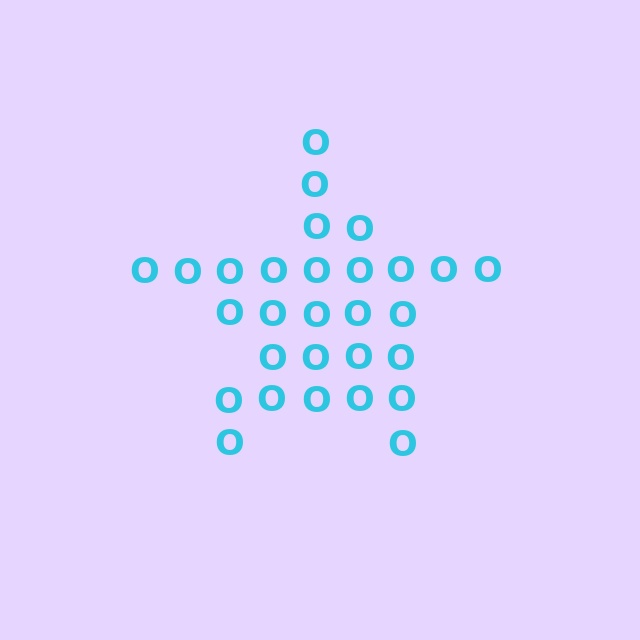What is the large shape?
The large shape is a star.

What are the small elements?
The small elements are letter O's.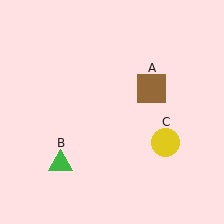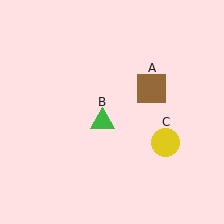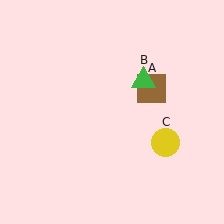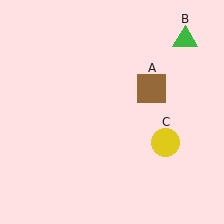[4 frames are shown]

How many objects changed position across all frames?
1 object changed position: green triangle (object B).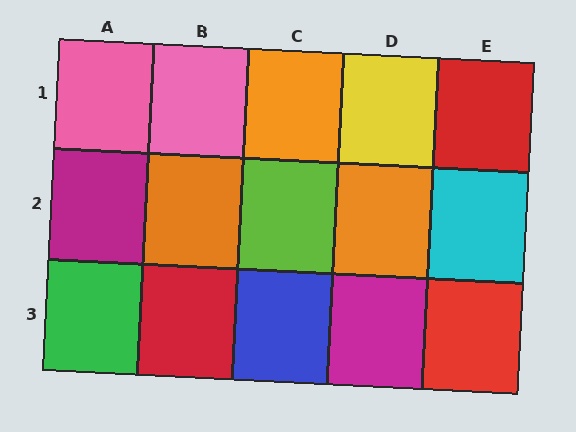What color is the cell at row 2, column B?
Orange.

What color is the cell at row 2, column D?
Orange.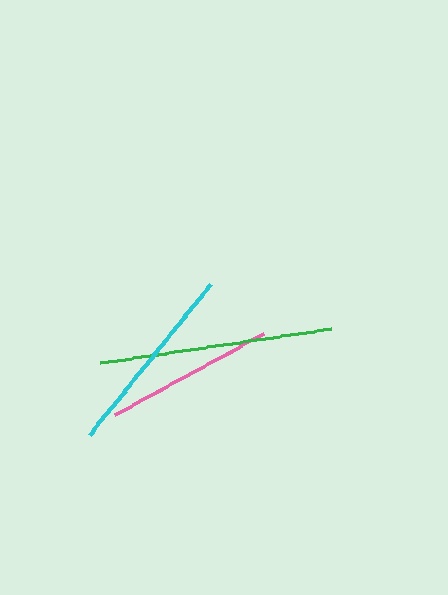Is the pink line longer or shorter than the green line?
The green line is longer than the pink line.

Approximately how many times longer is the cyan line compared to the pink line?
The cyan line is approximately 1.1 times the length of the pink line.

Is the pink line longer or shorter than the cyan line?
The cyan line is longer than the pink line.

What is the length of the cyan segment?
The cyan segment is approximately 194 pixels long.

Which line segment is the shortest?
The pink line is the shortest at approximately 168 pixels.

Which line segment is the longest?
The green line is the longest at approximately 234 pixels.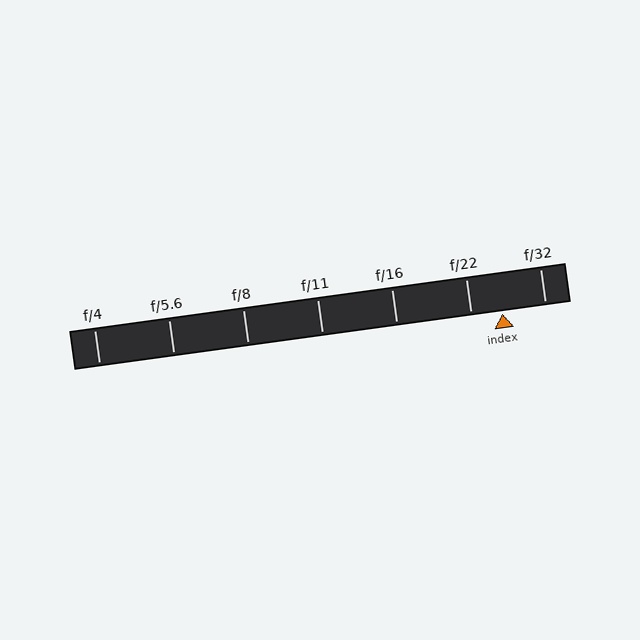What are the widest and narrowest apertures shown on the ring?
The widest aperture shown is f/4 and the narrowest is f/32.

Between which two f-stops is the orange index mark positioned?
The index mark is between f/22 and f/32.